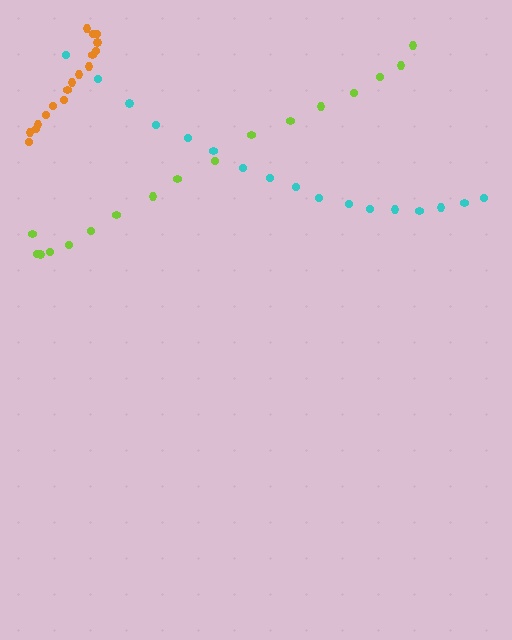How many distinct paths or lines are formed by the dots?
There are 3 distinct paths.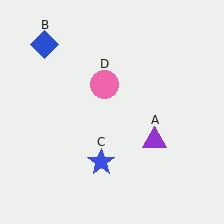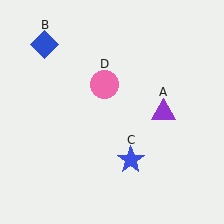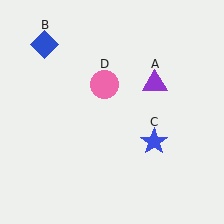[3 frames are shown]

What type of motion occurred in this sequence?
The purple triangle (object A), blue star (object C) rotated counterclockwise around the center of the scene.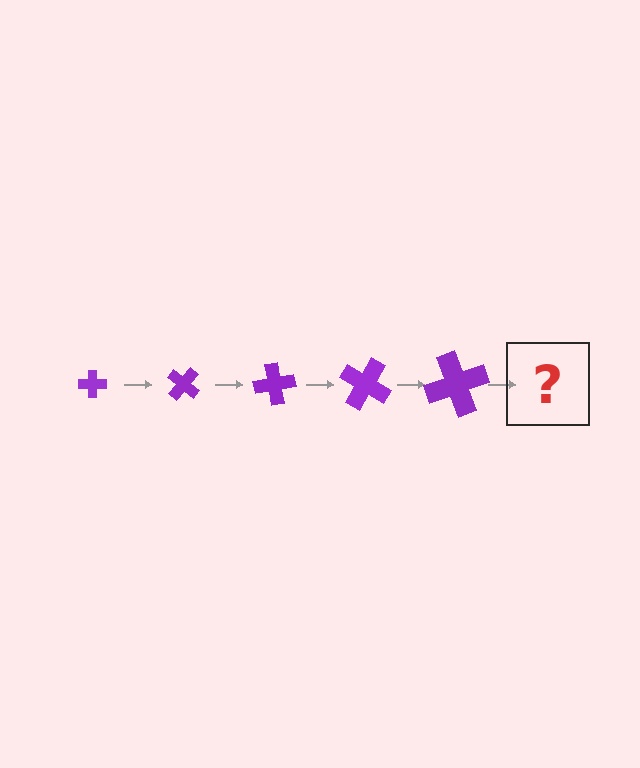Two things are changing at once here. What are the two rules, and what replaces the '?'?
The two rules are that the cross grows larger each step and it rotates 40 degrees each step. The '?' should be a cross, larger than the previous one and rotated 200 degrees from the start.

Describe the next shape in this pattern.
It should be a cross, larger than the previous one and rotated 200 degrees from the start.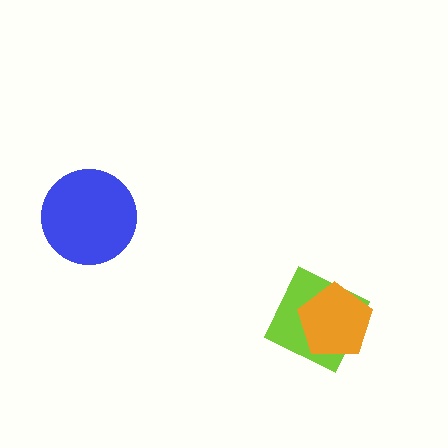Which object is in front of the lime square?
The orange pentagon is in front of the lime square.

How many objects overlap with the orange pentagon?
1 object overlaps with the orange pentagon.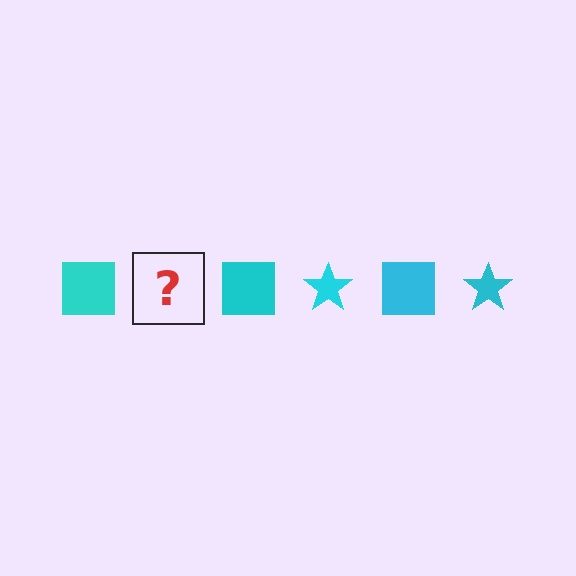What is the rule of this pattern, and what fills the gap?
The rule is that the pattern cycles through square, star shapes in cyan. The gap should be filled with a cyan star.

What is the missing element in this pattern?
The missing element is a cyan star.